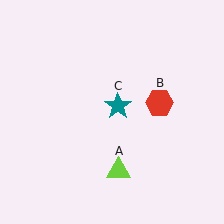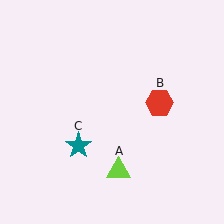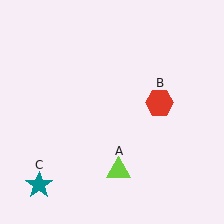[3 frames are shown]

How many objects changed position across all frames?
1 object changed position: teal star (object C).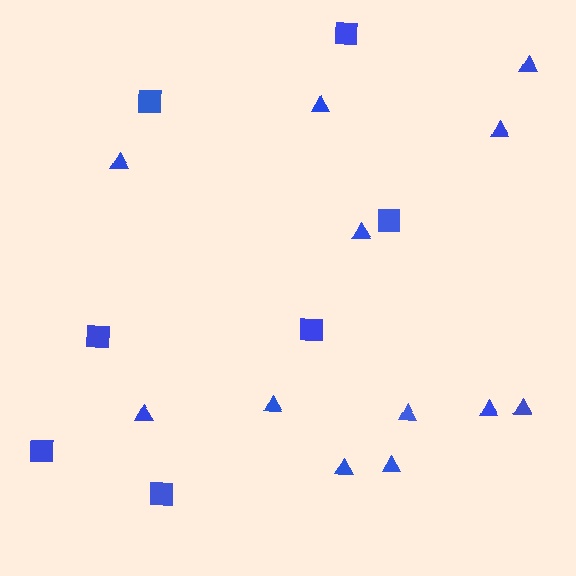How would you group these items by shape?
There are 2 groups: one group of squares (7) and one group of triangles (12).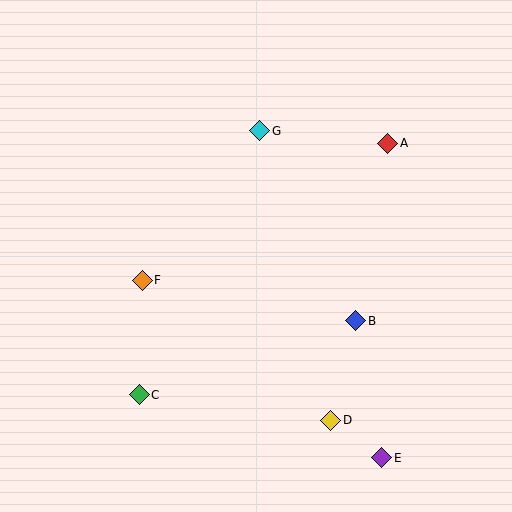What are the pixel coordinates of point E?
Point E is at (382, 458).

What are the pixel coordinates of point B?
Point B is at (356, 321).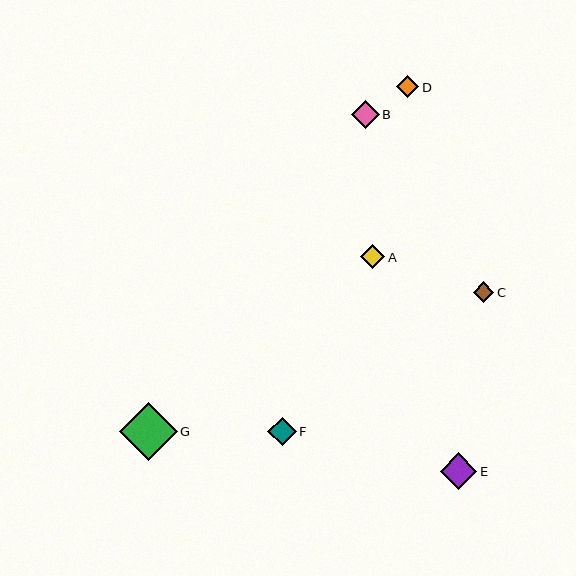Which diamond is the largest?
Diamond G is the largest with a size of approximately 58 pixels.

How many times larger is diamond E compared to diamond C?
Diamond E is approximately 1.8 times the size of diamond C.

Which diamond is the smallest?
Diamond C is the smallest with a size of approximately 20 pixels.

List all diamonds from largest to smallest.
From largest to smallest: G, E, F, B, A, D, C.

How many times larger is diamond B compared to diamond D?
Diamond B is approximately 1.3 times the size of diamond D.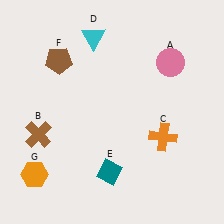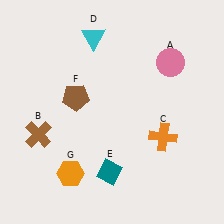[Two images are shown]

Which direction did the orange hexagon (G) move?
The orange hexagon (G) moved right.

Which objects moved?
The objects that moved are: the brown pentagon (F), the orange hexagon (G).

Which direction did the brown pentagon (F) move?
The brown pentagon (F) moved down.